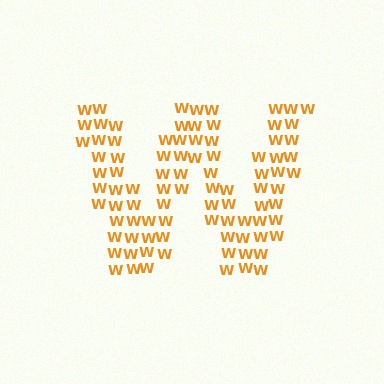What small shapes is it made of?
It is made of small letter W's.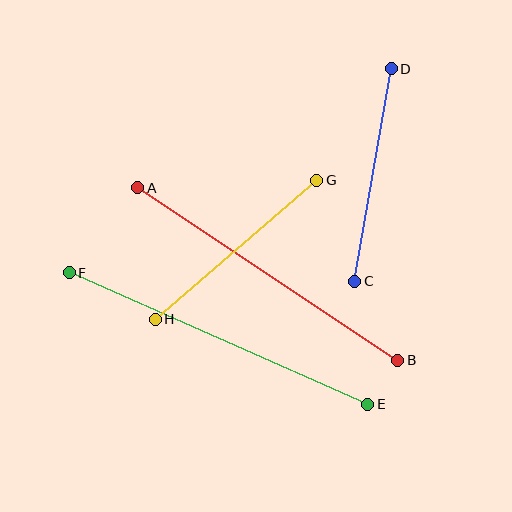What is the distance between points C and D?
The distance is approximately 216 pixels.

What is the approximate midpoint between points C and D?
The midpoint is at approximately (373, 175) pixels.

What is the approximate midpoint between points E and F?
The midpoint is at approximately (218, 338) pixels.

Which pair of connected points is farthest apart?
Points E and F are farthest apart.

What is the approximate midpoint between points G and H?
The midpoint is at approximately (236, 250) pixels.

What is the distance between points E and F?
The distance is approximately 326 pixels.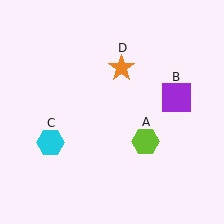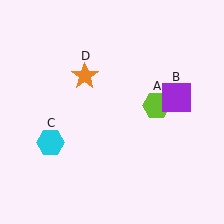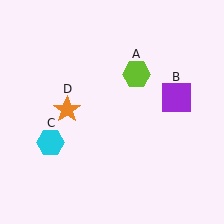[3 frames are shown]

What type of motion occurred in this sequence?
The lime hexagon (object A), orange star (object D) rotated counterclockwise around the center of the scene.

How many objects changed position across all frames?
2 objects changed position: lime hexagon (object A), orange star (object D).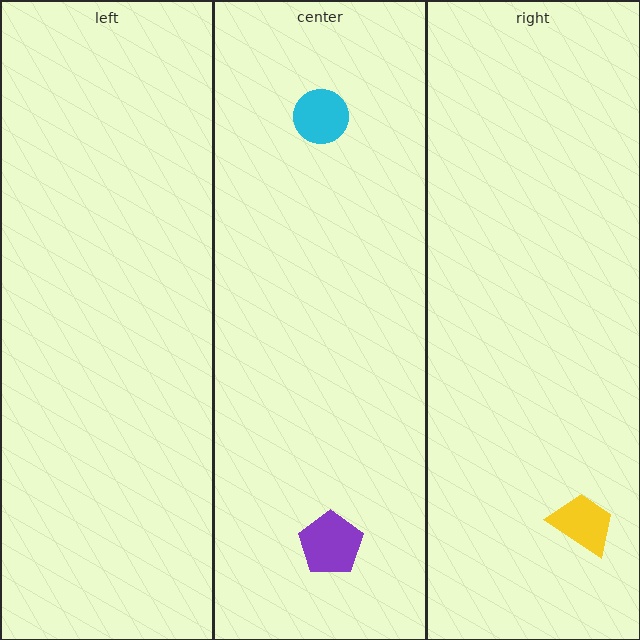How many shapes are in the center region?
2.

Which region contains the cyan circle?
The center region.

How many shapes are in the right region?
1.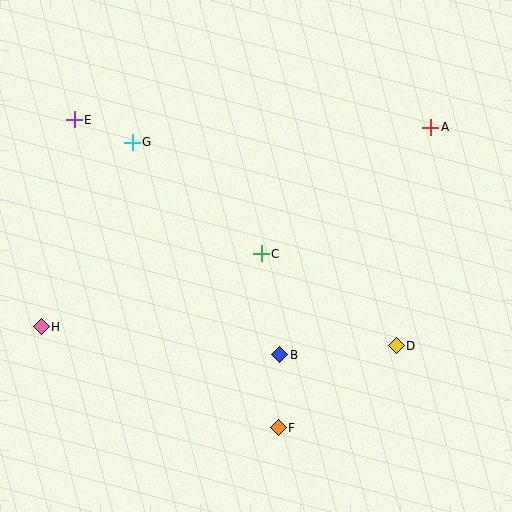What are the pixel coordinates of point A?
Point A is at (431, 127).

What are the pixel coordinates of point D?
Point D is at (396, 346).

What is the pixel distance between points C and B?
The distance between C and B is 102 pixels.